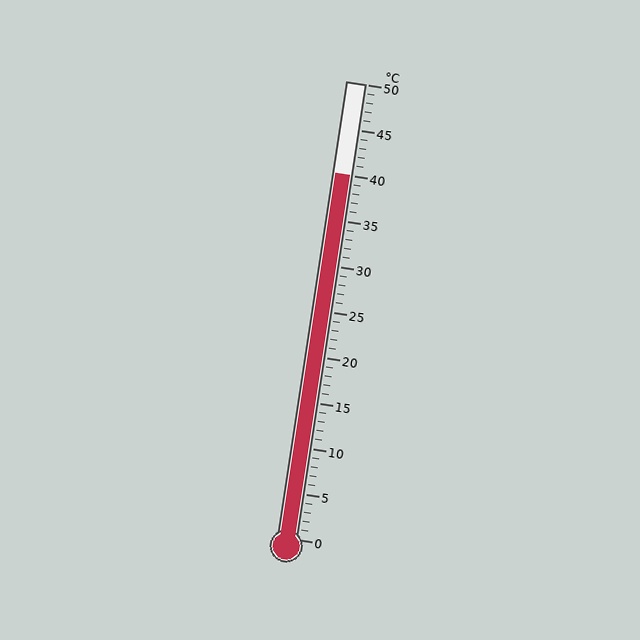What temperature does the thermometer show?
The thermometer shows approximately 40°C.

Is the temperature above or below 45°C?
The temperature is below 45°C.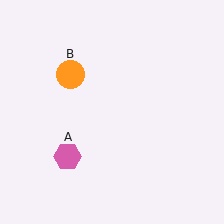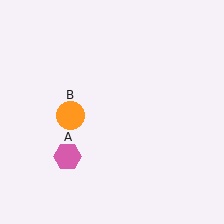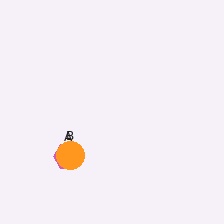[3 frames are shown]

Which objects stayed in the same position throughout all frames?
Pink hexagon (object A) remained stationary.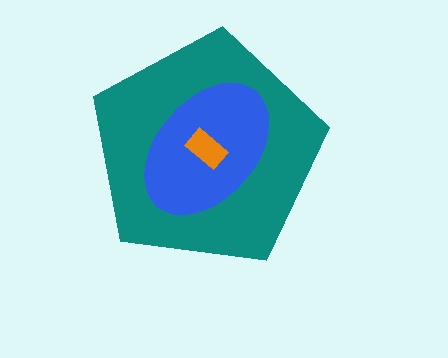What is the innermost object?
The orange rectangle.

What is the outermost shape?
The teal pentagon.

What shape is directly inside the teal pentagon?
The blue ellipse.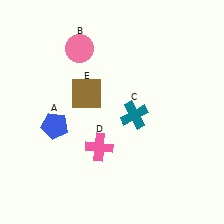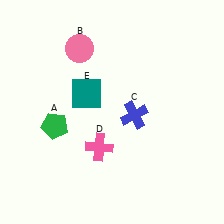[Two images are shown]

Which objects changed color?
A changed from blue to green. C changed from teal to blue. E changed from brown to teal.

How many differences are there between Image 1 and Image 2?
There are 3 differences between the two images.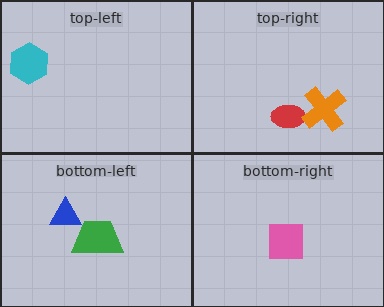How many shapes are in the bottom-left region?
2.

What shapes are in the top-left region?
The cyan hexagon.